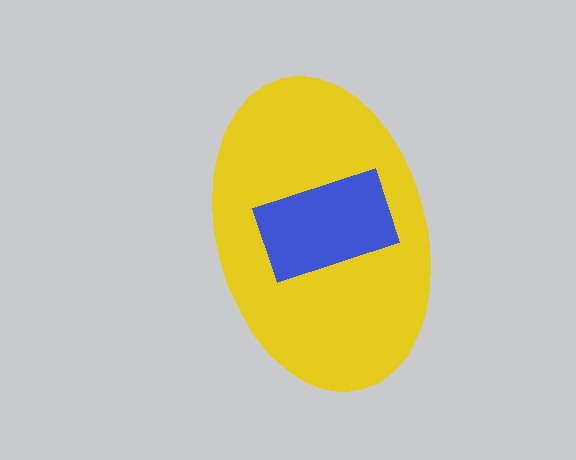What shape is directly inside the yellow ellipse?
The blue rectangle.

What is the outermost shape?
The yellow ellipse.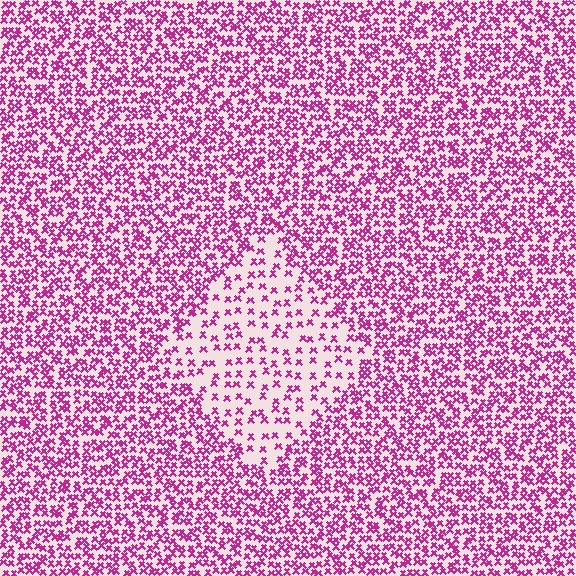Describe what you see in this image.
The image contains small magenta elements arranged at two different densities. A diamond-shaped region is visible where the elements are less densely packed than the surrounding area.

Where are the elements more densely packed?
The elements are more densely packed outside the diamond boundary.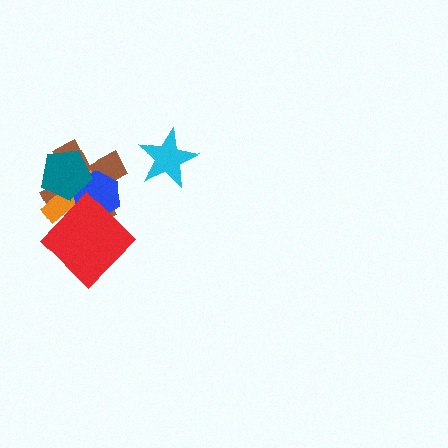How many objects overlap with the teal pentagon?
3 objects overlap with the teal pentagon.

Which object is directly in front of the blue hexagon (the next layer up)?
The red diamond is directly in front of the blue hexagon.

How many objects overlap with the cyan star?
0 objects overlap with the cyan star.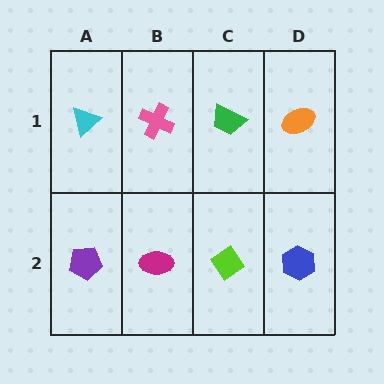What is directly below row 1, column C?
A lime diamond.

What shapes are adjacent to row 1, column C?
A lime diamond (row 2, column C), a pink cross (row 1, column B), an orange ellipse (row 1, column D).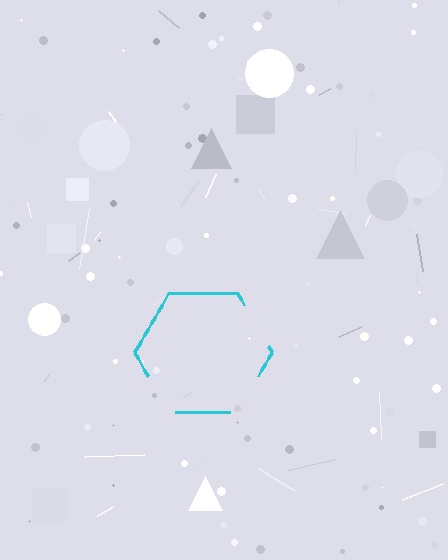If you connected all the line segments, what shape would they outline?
They would outline a hexagon.